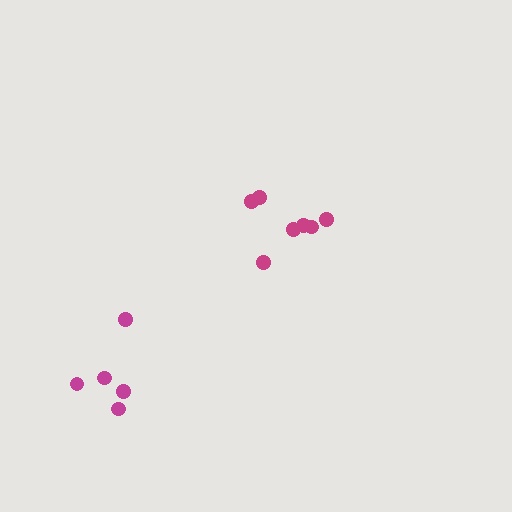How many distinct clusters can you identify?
There are 2 distinct clusters.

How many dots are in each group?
Group 1: 7 dots, Group 2: 5 dots (12 total).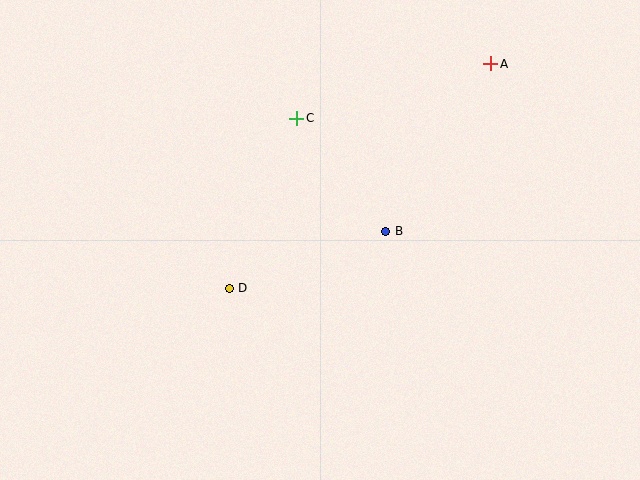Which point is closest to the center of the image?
Point B at (386, 231) is closest to the center.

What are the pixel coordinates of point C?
Point C is at (297, 118).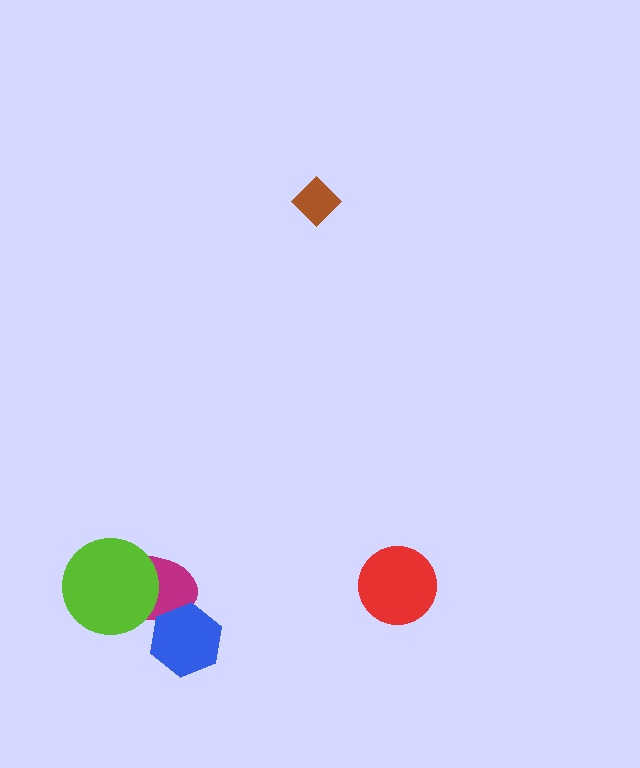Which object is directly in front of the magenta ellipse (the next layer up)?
The lime circle is directly in front of the magenta ellipse.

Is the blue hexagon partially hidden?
No, no other shape covers it.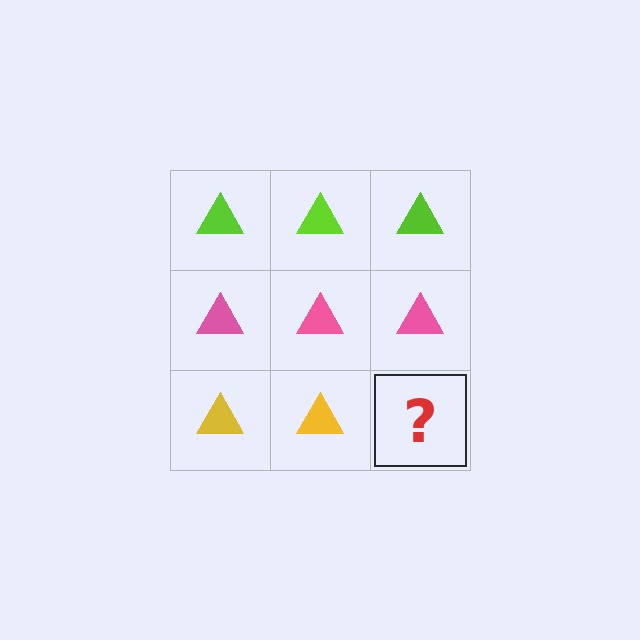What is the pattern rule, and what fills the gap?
The rule is that each row has a consistent color. The gap should be filled with a yellow triangle.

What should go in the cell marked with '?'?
The missing cell should contain a yellow triangle.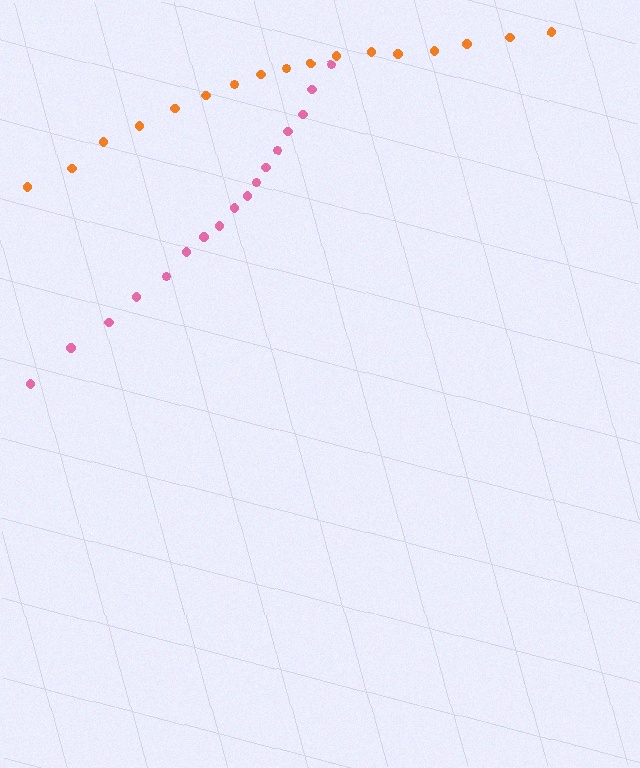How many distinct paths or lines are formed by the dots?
There are 2 distinct paths.